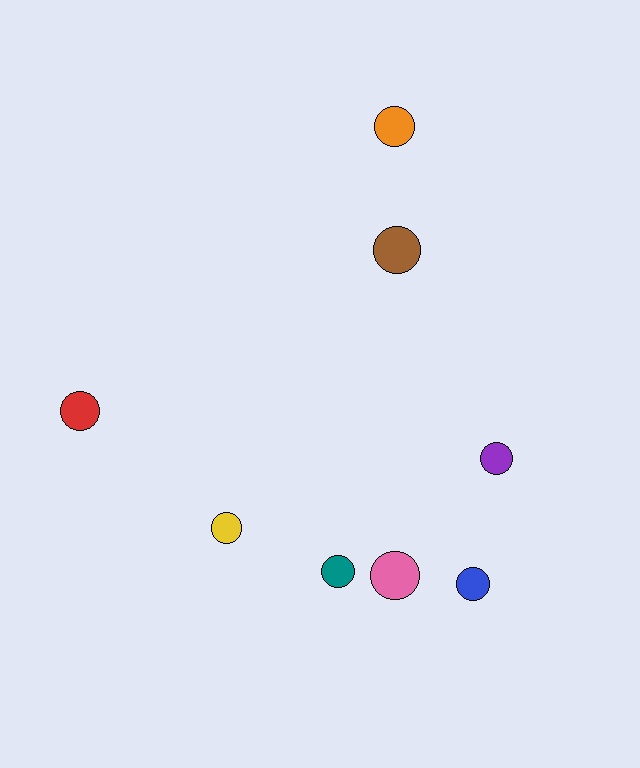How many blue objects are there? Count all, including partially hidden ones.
There is 1 blue object.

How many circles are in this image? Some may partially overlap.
There are 8 circles.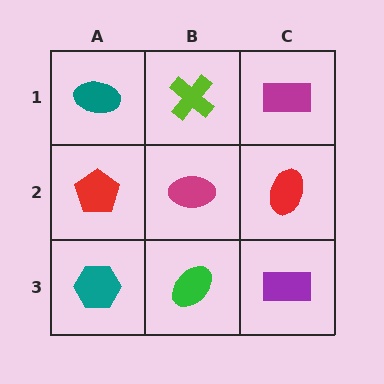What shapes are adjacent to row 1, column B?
A magenta ellipse (row 2, column B), a teal ellipse (row 1, column A), a magenta rectangle (row 1, column C).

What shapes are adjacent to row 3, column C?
A red ellipse (row 2, column C), a green ellipse (row 3, column B).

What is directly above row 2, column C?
A magenta rectangle.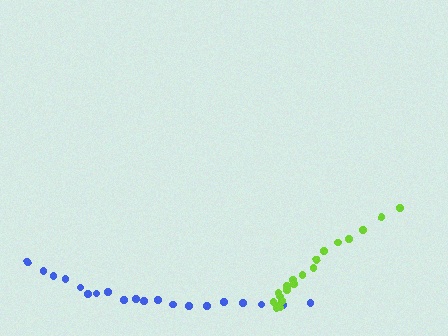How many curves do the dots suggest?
There are 2 distinct paths.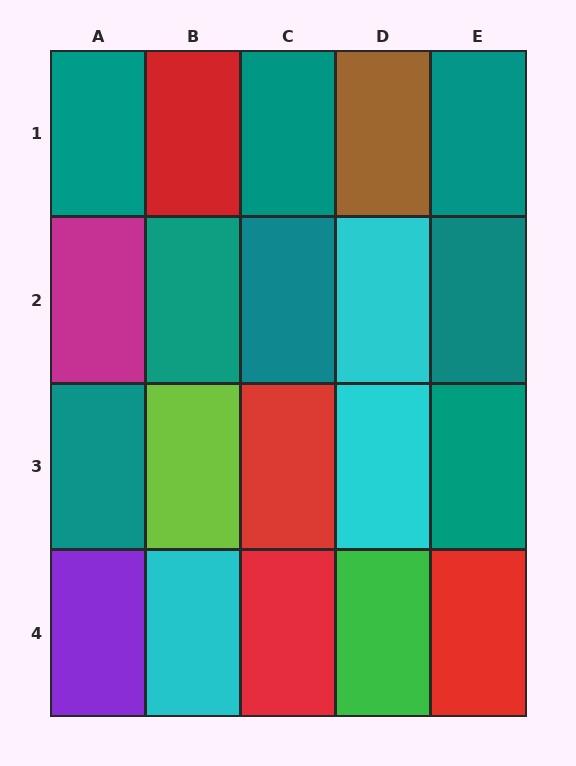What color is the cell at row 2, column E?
Teal.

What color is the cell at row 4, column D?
Green.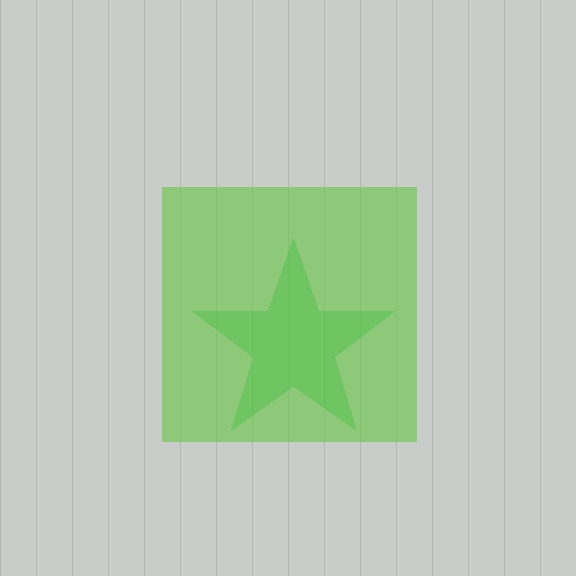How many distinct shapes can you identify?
There are 2 distinct shapes: a green star, a lime square.